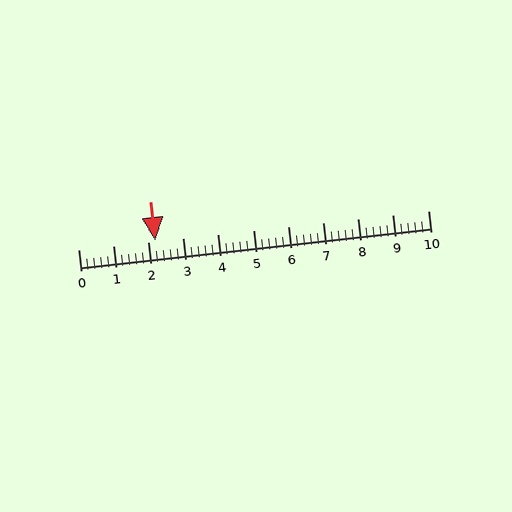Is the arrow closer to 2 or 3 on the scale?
The arrow is closer to 2.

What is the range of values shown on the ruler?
The ruler shows values from 0 to 10.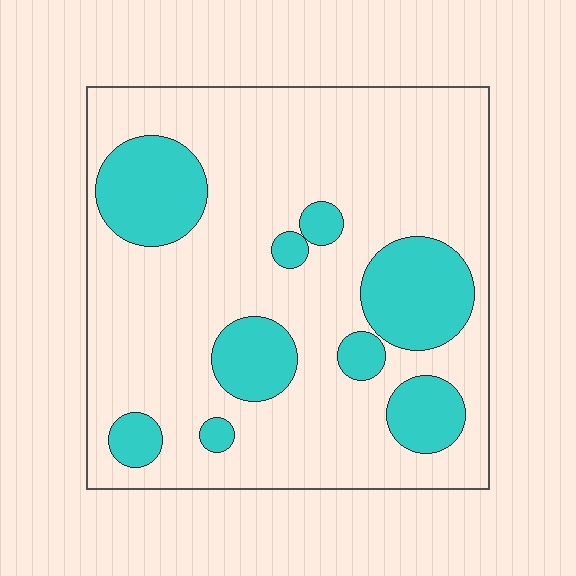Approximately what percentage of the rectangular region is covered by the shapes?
Approximately 25%.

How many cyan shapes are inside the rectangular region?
9.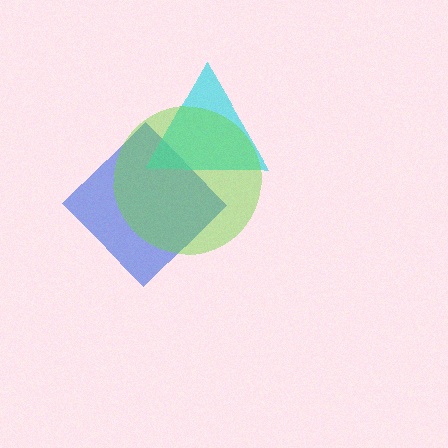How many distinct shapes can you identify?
There are 3 distinct shapes: a blue diamond, a cyan triangle, a lime circle.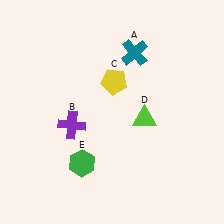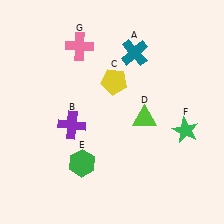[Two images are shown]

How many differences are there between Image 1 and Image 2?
There are 2 differences between the two images.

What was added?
A green star (F), a pink cross (G) were added in Image 2.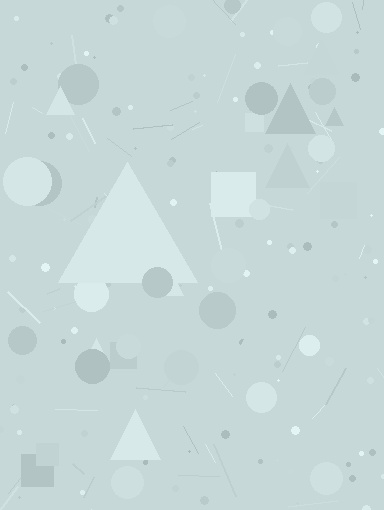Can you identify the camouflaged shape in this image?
The camouflaged shape is a triangle.